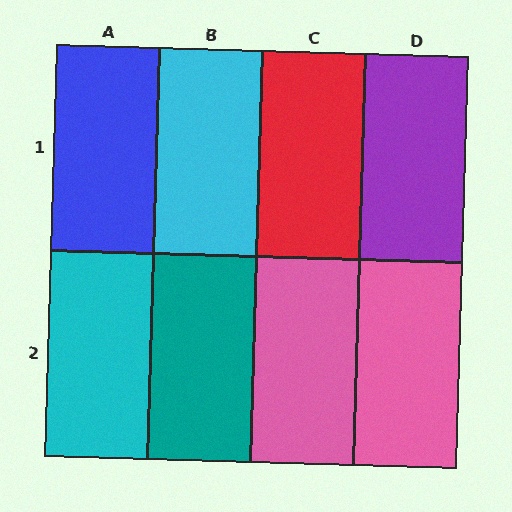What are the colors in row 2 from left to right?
Cyan, teal, pink, pink.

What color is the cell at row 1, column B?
Cyan.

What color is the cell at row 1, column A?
Blue.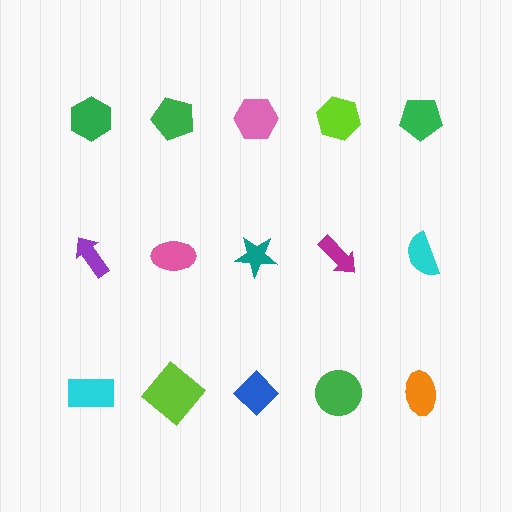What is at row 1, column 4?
A lime hexagon.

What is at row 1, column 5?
A green pentagon.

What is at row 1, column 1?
A green hexagon.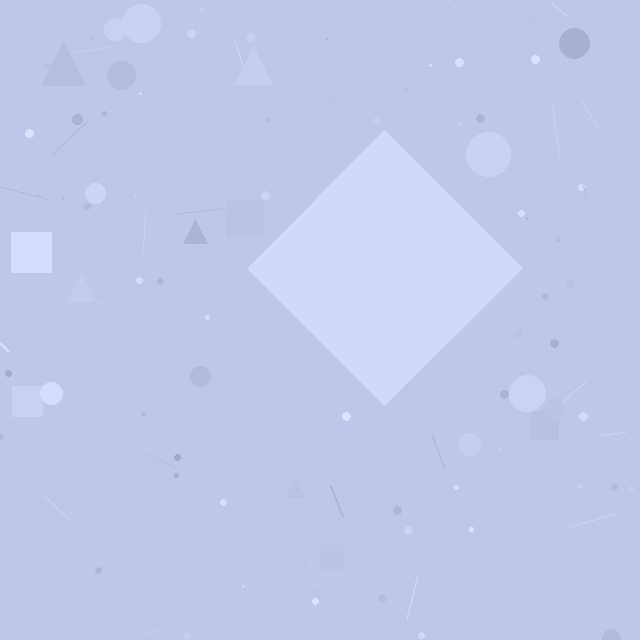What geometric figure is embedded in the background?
A diamond is embedded in the background.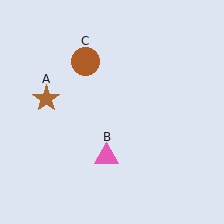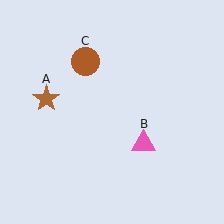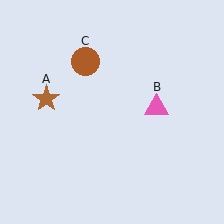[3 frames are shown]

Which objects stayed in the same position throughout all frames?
Brown star (object A) and brown circle (object C) remained stationary.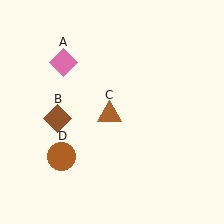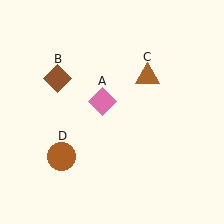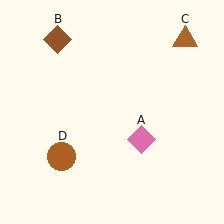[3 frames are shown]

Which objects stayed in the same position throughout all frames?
Brown circle (object D) remained stationary.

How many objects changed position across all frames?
3 objects changed position: pink diamond (object A), brown diamond (object B), brown triangle (object C).